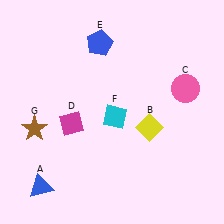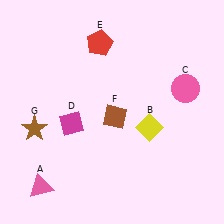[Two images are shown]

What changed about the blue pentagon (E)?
In Image 1, E is blue. In Image 2, it changed to red.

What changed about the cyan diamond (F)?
In Image 1, F is cyan. In Image 2, it changed to brown.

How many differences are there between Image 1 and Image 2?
There are 3 differences between the two images.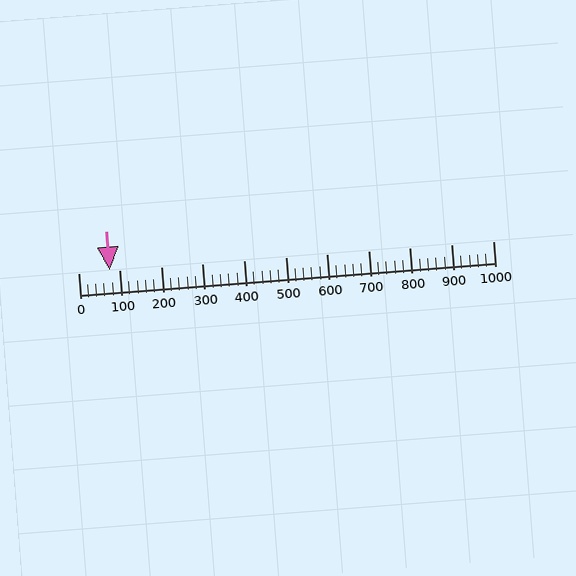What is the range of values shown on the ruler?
The ruler shows values from 0 to 1000.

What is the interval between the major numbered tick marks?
The major tick marks are spaced 100 units apart.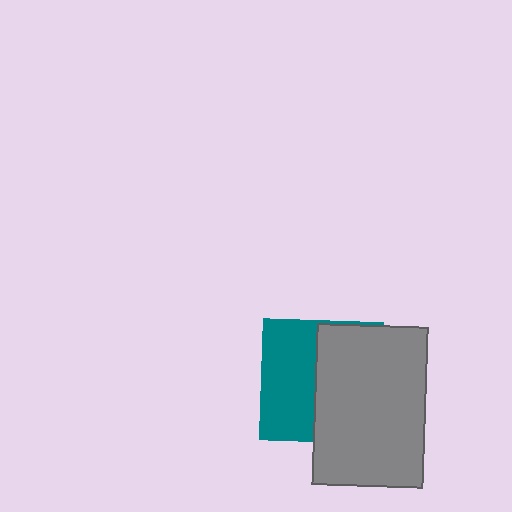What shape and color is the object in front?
The object in front is a gray rectangle.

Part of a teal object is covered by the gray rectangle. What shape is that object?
It is a square.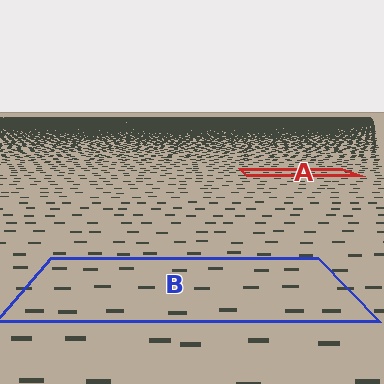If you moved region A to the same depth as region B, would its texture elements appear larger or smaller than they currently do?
They would appear larger. At a closer depth, the same texture elements are projected at a bigger on-screen size.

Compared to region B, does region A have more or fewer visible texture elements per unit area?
Region A has more texture elements per unit area — they are packed more densely because it is farther away.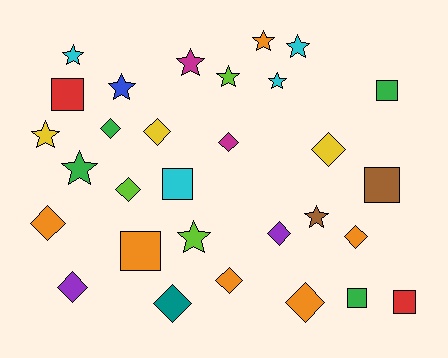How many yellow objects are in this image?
There are 3 yellow objects.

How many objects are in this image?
There are 30 objects.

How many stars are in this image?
There are 11 stars.